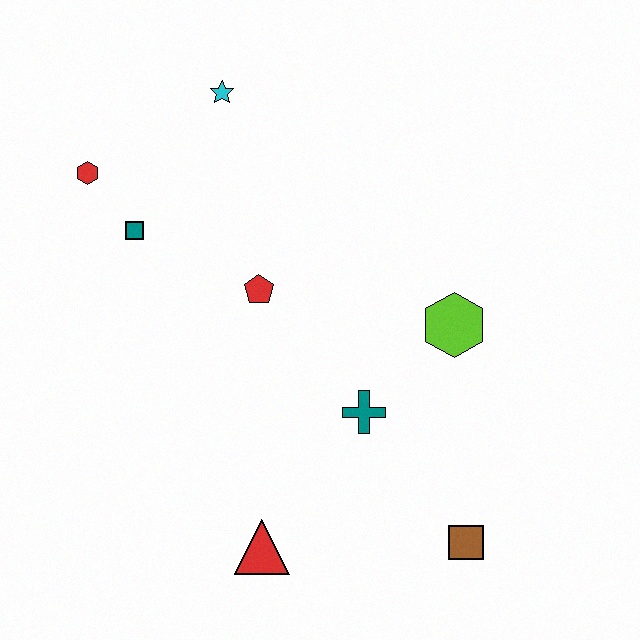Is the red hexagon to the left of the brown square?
Yes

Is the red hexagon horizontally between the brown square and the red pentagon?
No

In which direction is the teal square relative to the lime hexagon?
The teal square is to the left of the lime hexagon.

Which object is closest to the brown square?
The teal cross is closest to the brown square.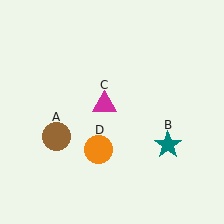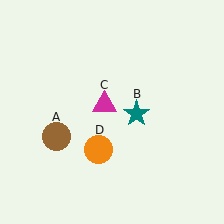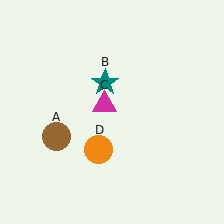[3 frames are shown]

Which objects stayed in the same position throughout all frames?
Brown circle (object A) and magenta triangle (object C) and orange circle (object D) remained stationary.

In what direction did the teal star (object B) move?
The teal star (object B) moved up and to the left.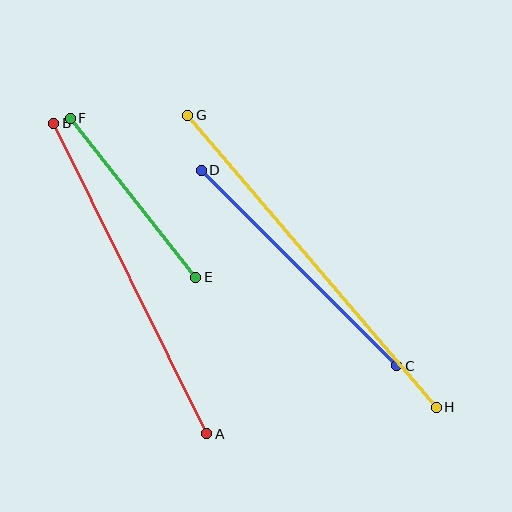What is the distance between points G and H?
The distance is approximately 383 pixels.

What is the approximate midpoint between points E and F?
The midpoint is at approximately (133, 198) pixels.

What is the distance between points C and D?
The distance is approximately 276 pixels.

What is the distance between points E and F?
The distance is approximately 203 pixels.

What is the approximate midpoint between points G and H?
The midpoint is at approximately (312, 261) pixels.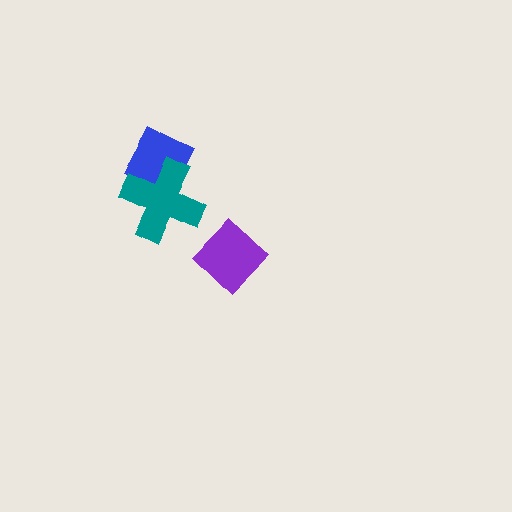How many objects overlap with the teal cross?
1 object overlaps with the teal cross.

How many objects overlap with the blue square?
1 object overlaps with the blue square.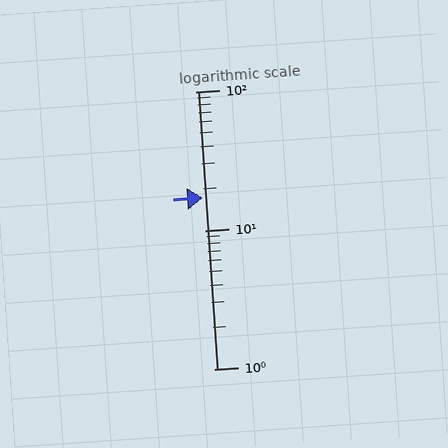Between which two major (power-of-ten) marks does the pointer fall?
The pointer is between 10 and 100.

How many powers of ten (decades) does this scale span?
The scale spans 2 decades, from 1 to 100.